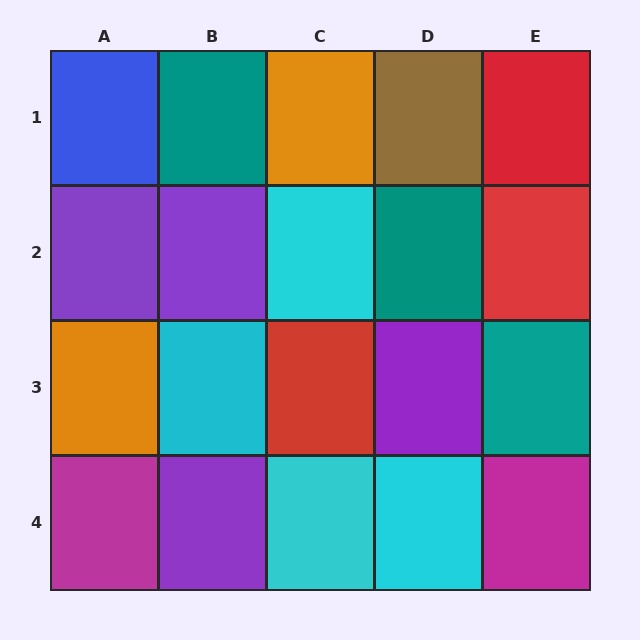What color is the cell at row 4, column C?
Cyan.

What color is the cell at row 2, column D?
Teal.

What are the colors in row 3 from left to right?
Orange, cyan, red, purple, teal.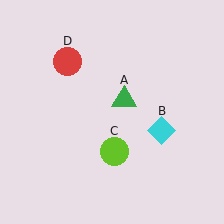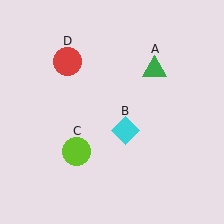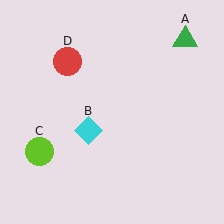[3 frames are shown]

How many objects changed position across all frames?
3 objects changed position: green triangle (object A), cyan diamond (object B), lime circle (object C).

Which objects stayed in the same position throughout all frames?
Red circle (object D) remained stationary.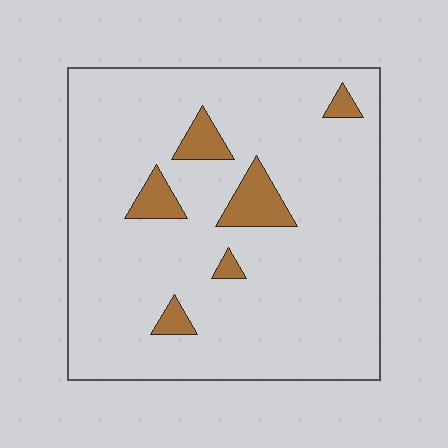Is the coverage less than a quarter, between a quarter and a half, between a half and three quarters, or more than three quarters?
Less than a quarter.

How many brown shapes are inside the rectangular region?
6.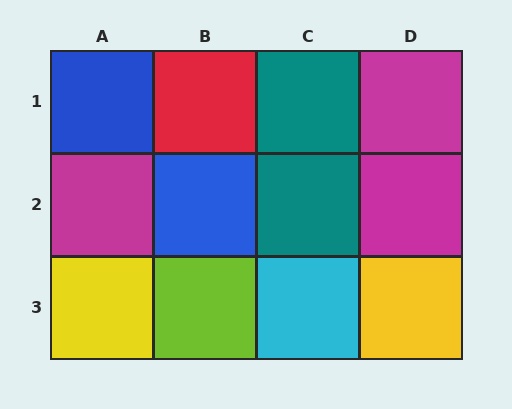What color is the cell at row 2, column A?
Magenta.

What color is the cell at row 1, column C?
Teal.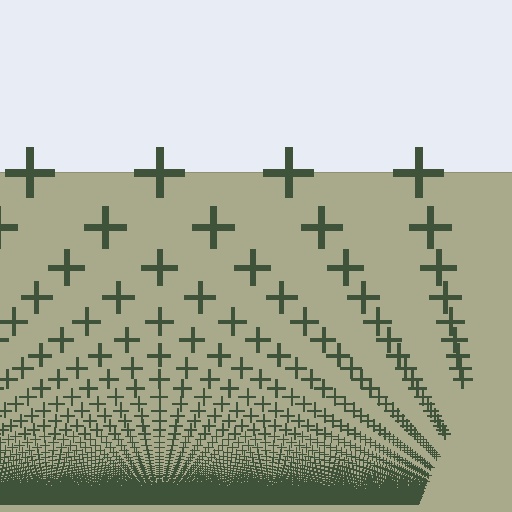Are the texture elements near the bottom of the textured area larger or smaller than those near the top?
Smaller. The gradient is inverted — elements near the bottom are smaller and denser.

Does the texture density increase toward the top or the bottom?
Density increases toward the bottom.